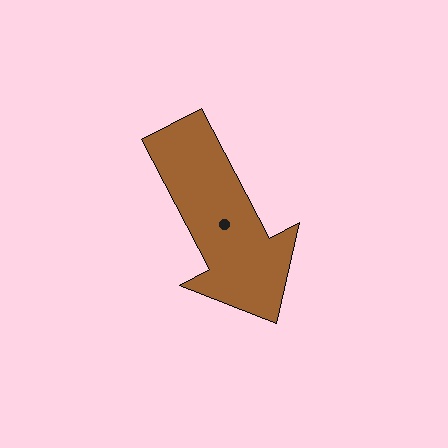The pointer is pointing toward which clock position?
Roughly 5 o'clock.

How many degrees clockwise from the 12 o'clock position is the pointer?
Approximately 152 degrees.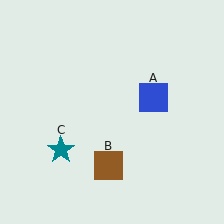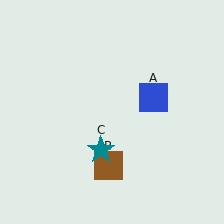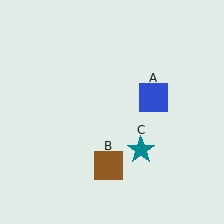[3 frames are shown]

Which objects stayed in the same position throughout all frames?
Blue square (object A) and brown square (object B) remained stationary.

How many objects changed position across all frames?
1 object changed position: teal star (object C).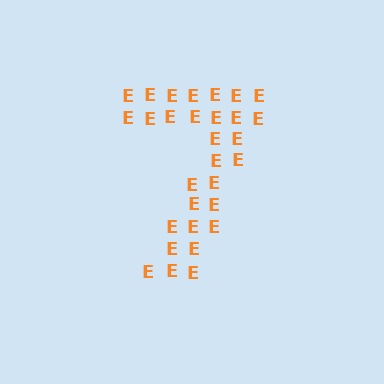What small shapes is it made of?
It is made of small letter E's.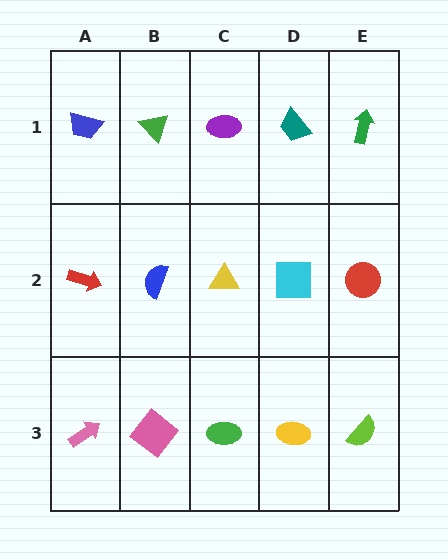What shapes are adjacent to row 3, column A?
A red arrow (row 2, column A), a pink diamond (row 3, column B).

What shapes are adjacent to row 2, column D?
A teal trapezoid (row 1, column D), a yellow ellipse (row 3, column D), a yellow triangle (row 2, column C), a red circle (row 2, column E).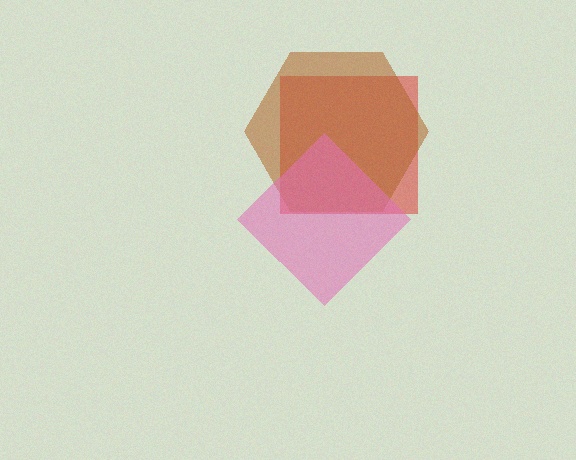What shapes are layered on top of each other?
The layered shapes are: a red square, a brown hexagon, a pink diamond.